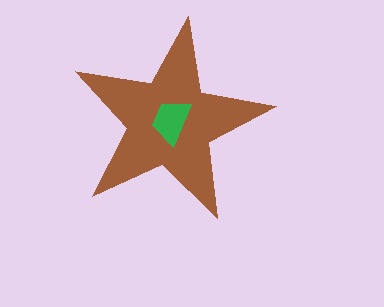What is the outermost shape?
The brown star.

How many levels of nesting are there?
2.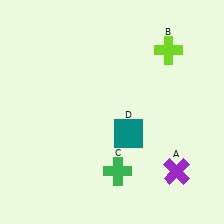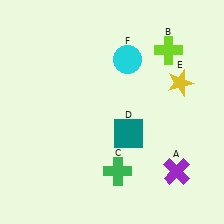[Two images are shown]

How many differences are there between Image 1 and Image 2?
There are 2 differences between the two images.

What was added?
A yellow star (E), a cyan circle (F) were added in Image 2.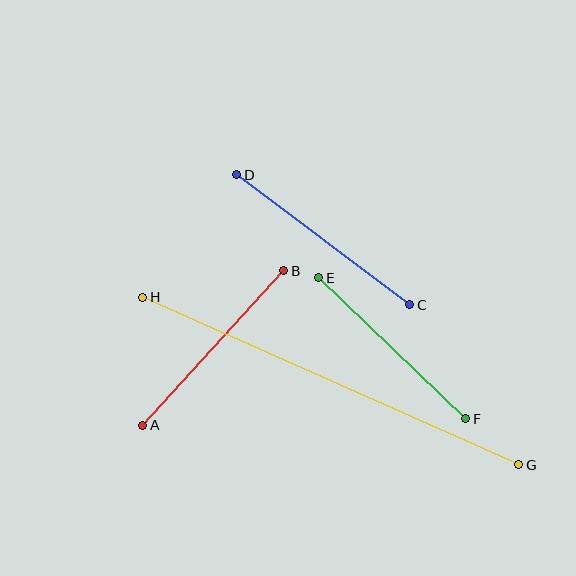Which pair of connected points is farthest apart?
Points G and H are farthest apart.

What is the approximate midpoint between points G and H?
The midpoint is at approximately (331, 381) pixels.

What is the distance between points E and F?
The distance is approximately 204 pixels.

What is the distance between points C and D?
The distance is approximately 216 pixels.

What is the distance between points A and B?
The distance is approximately 209 pixels.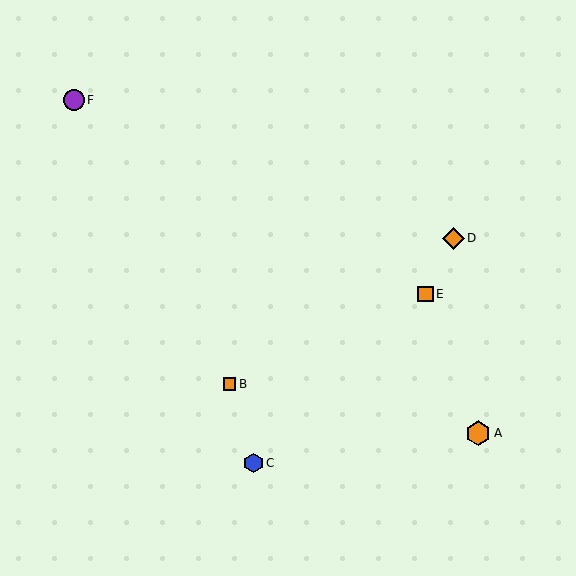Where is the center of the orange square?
The center of the orange square is at (425, 294).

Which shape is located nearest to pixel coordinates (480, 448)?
The orange hexagon (labeled A) at (478, 433) is nearest to that location.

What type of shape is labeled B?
Shape B is an orange square.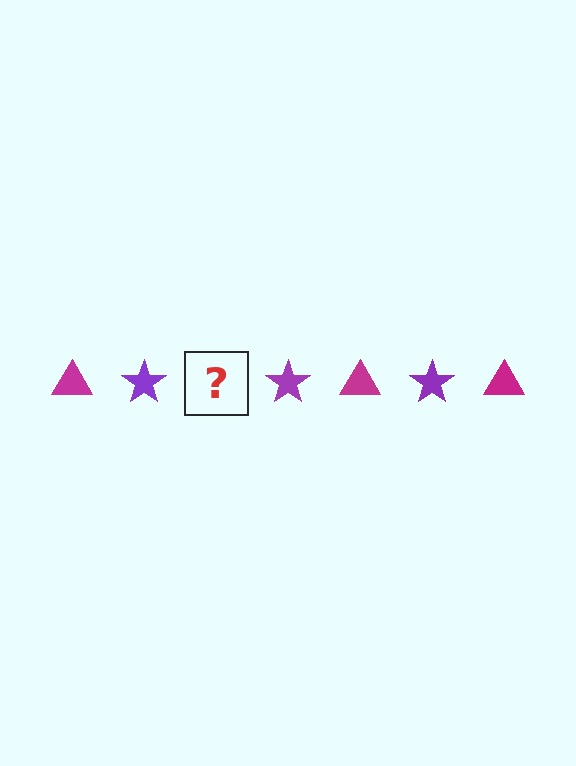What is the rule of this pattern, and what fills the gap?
The rule is that the pattern alternates between magenta triangle and purple star. The gap should be filled with a magenta triangle.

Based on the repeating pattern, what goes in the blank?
The blank should be a magenta triangle.